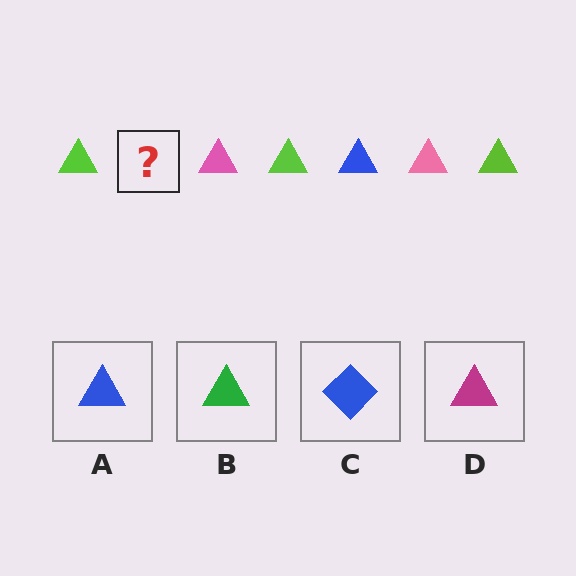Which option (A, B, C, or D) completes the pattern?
A.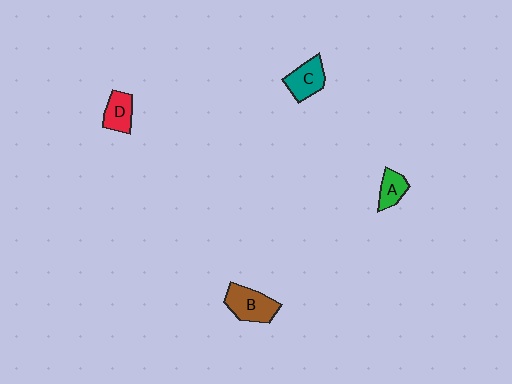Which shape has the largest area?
Shape B (brown).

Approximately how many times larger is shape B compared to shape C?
Approximately 1.2 times.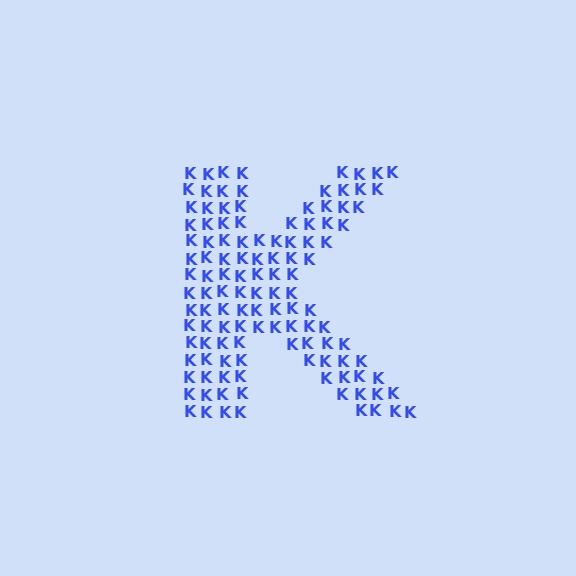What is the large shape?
The large shape is the letter K.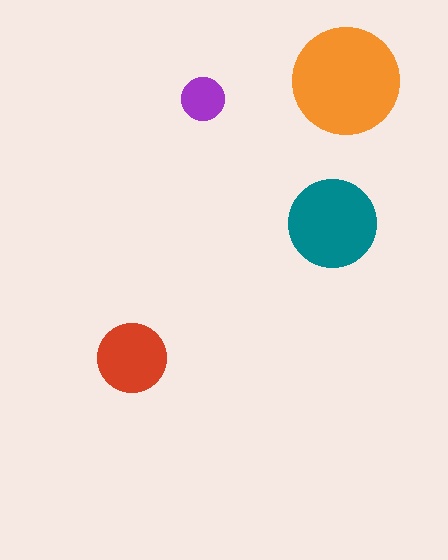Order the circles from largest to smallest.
the orange one, the teal one, the red one, the purple one.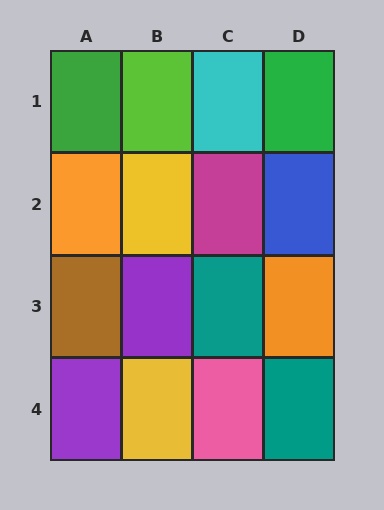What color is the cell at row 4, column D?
Teal.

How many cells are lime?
1 cell is lime.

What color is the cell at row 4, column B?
Yellow.